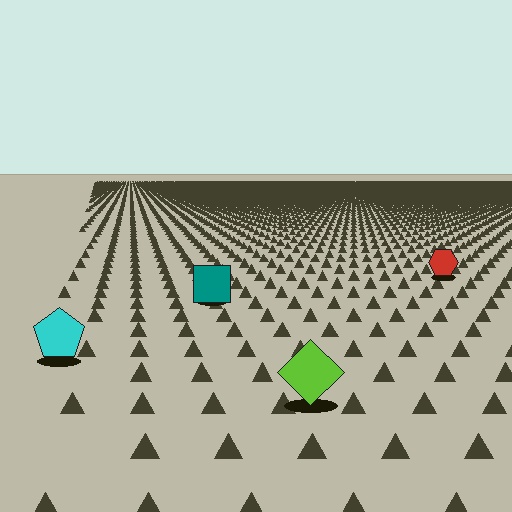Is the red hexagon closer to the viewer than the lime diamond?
No. The lime diamond is closer — you can tell from the texture gradient: the ground texture is coarser near it.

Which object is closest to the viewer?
The lime diamond is closest. The texture marks near it are larger and more spread out.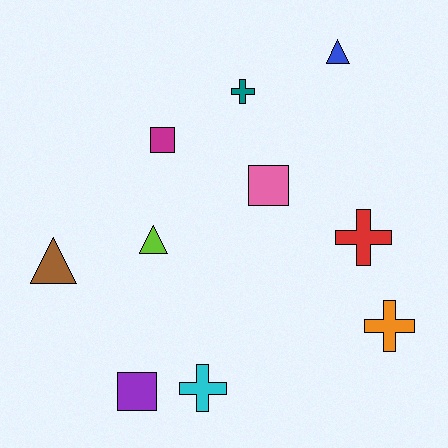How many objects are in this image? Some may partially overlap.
There are 10 objects.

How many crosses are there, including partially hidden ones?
There are 4 crosses.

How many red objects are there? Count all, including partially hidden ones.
There is 1 red object.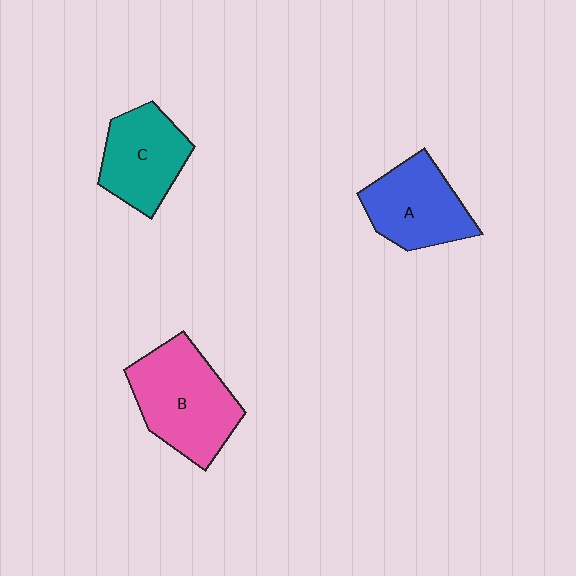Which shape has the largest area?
Shape B (pink).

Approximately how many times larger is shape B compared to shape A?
Approximately 1.3 times.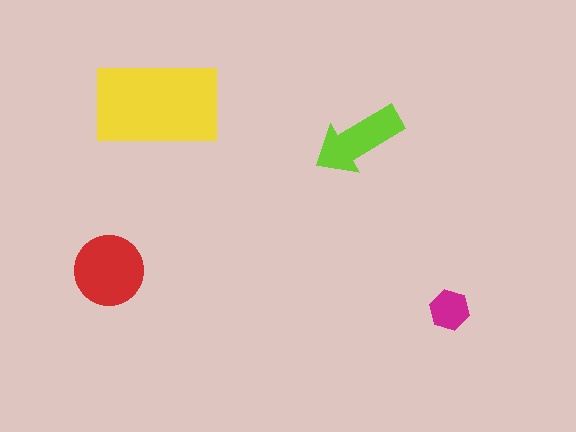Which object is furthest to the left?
The red circle is leftmost.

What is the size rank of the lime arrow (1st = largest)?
3rd.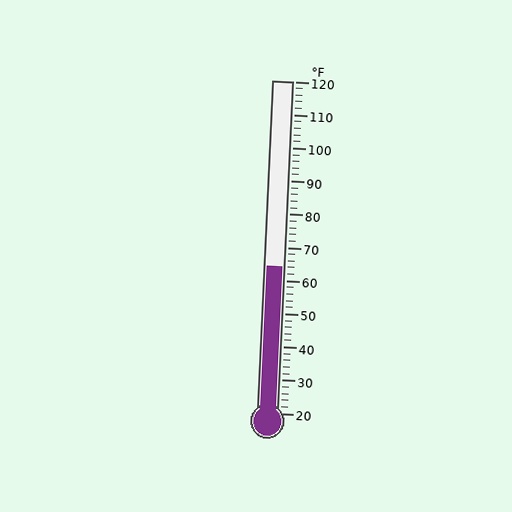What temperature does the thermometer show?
The thermometer shows approximately 64°F.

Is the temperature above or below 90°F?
The temperature is below 90°F.